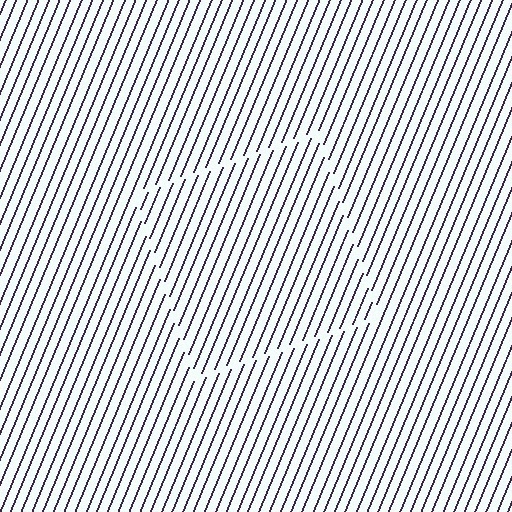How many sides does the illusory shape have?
4 sides — the line-ends trace a square.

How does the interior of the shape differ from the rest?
The interior of the shape contains the same grating, shifted by half a period — the contour is defined by the phase discontinuity where line-ends from the inner and outer gratings abut.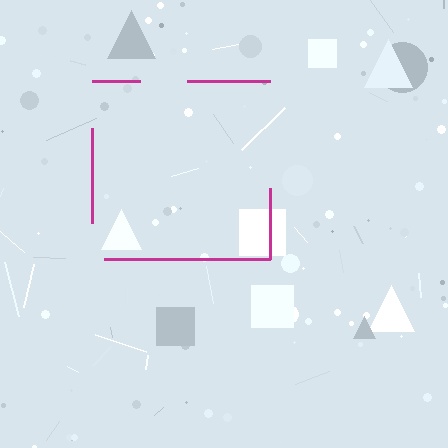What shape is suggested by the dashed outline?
The dashed outline suggests a square.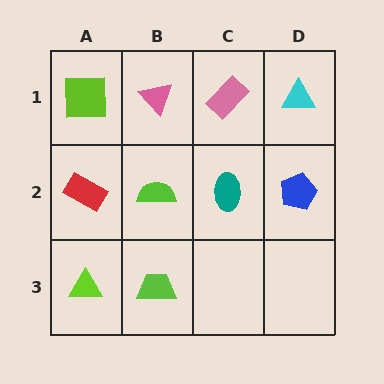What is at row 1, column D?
A cyan triangle.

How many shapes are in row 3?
2 shapes.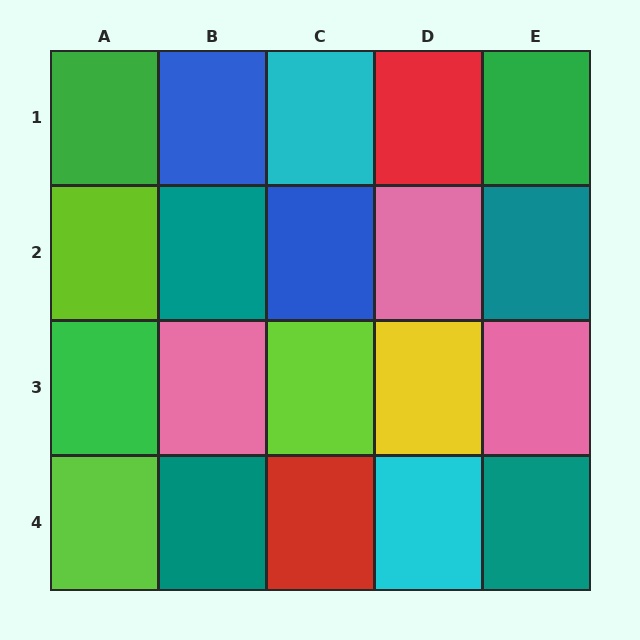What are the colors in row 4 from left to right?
Lime, teal, red, cyan, teal.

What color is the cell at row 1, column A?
Green.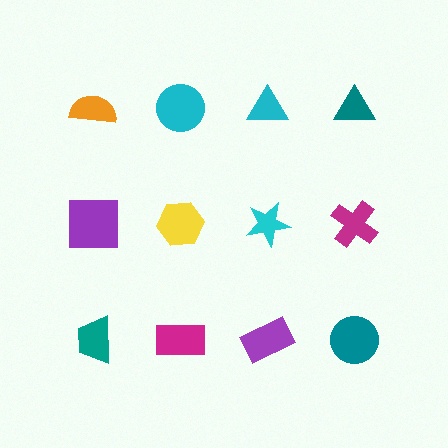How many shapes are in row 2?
4 shapes.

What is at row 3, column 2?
A magenta rectangle.